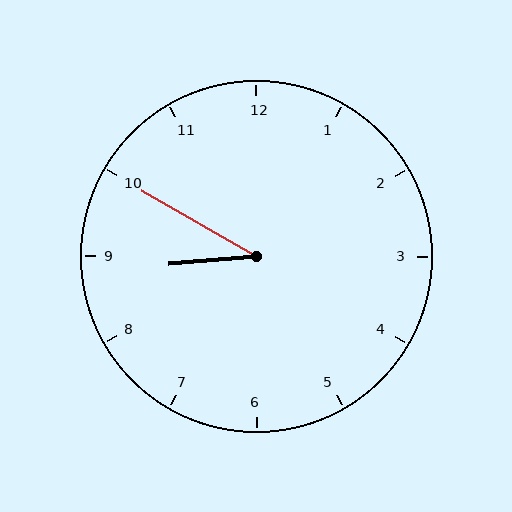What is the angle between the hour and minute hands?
Approximately 35 degrees.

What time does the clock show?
8:50.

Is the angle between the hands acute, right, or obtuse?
It is acute.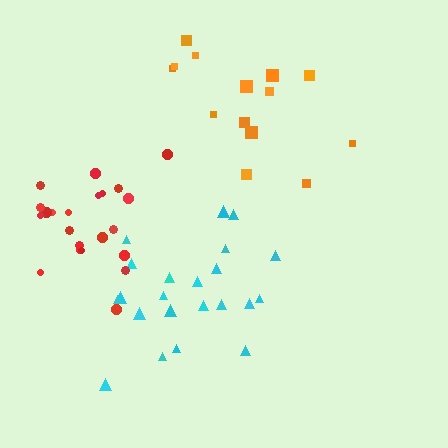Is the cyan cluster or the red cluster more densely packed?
Red.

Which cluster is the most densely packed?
Red.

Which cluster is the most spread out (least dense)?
Orange.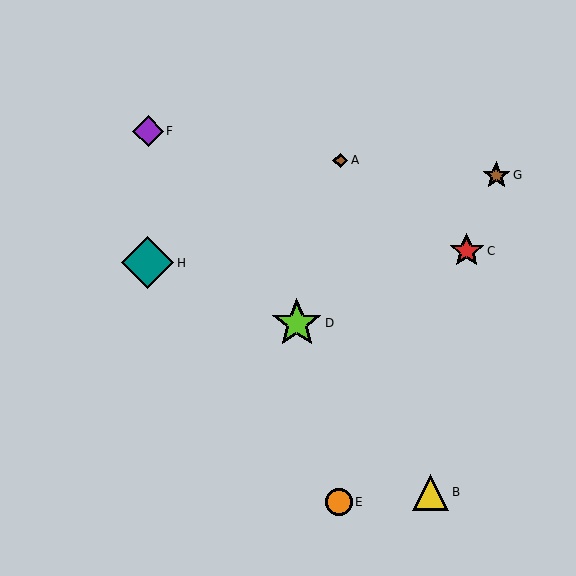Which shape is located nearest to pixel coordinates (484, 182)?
The brown star (labeled G) at (496, 175) is nearest to that location.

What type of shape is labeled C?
Shape C is a red star.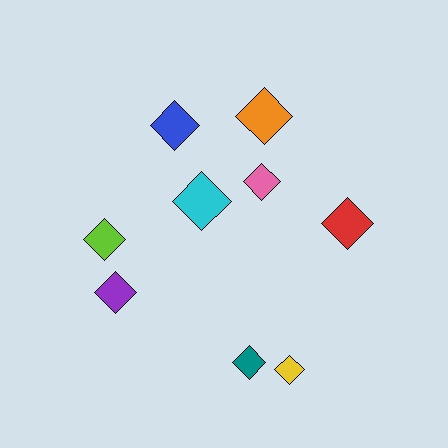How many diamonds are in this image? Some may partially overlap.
There are 9 diamonds.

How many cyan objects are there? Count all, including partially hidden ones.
There is 1 cyan object.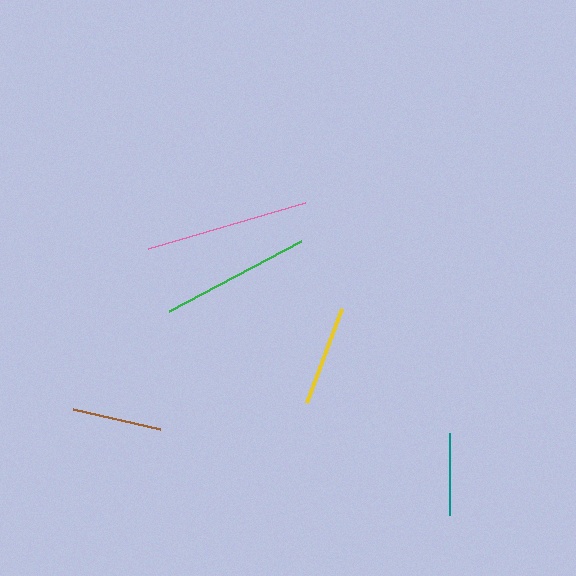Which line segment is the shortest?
The teal line is the shortest at approximately 82 pixels.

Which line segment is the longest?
The pink line is the longest at approximately 164 pixels.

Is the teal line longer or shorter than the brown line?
The brown line is longer than the teal line.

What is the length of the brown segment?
The brown segment is approximately 89 pixels long.